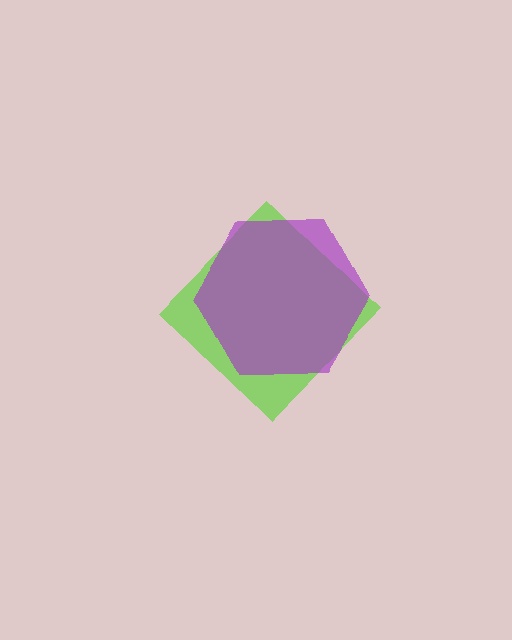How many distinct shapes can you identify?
There are 2 distinct shapes: a lime diamond, a purple hexagon.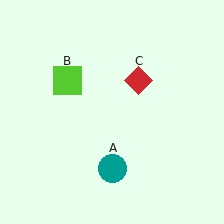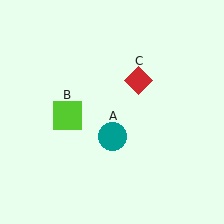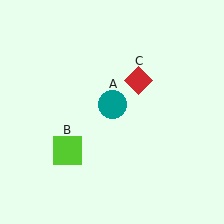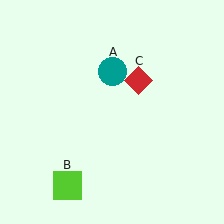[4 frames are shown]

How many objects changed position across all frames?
2 objects changed position: teal circle (object A), lime square (object B).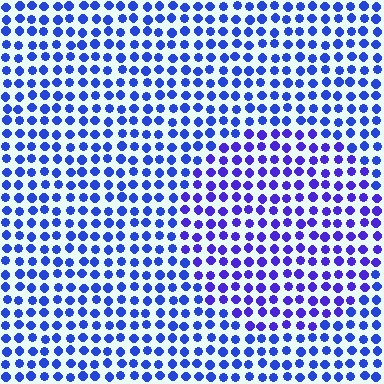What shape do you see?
I see a circle.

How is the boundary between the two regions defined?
The boundary is defined purely by a slight shift in hue (about 25 degrees). Spacing, size, and orientation are identical on both sides.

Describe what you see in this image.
The image is filled with small blue elements in a uniform arrangement. A circle-shaped region is visible where the elements are tinted to a slightly different hue, forming a subtle color boundary.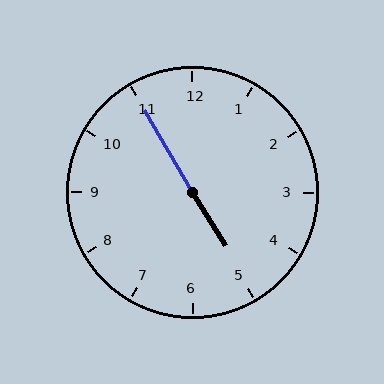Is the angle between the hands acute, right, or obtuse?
It is obtuse.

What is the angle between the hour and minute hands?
Approximately 178 degrees.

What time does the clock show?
4:55.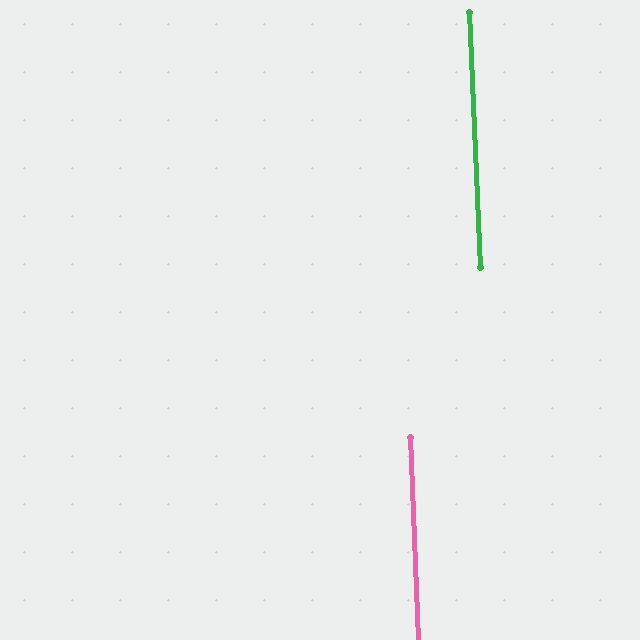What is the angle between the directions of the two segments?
Approximately 0 degrees.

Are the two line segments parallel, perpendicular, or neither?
Parallel — their directions differ by only 0.1°.